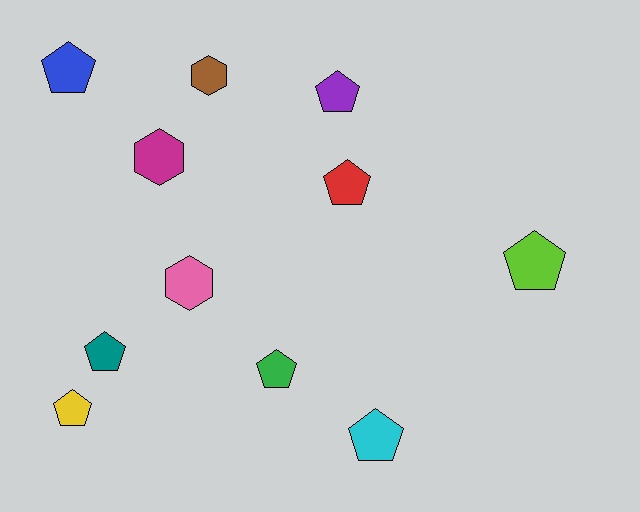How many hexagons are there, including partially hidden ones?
There are 3 hexagons.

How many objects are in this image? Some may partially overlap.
There are 11 objects.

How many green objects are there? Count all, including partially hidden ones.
There is 1 green object.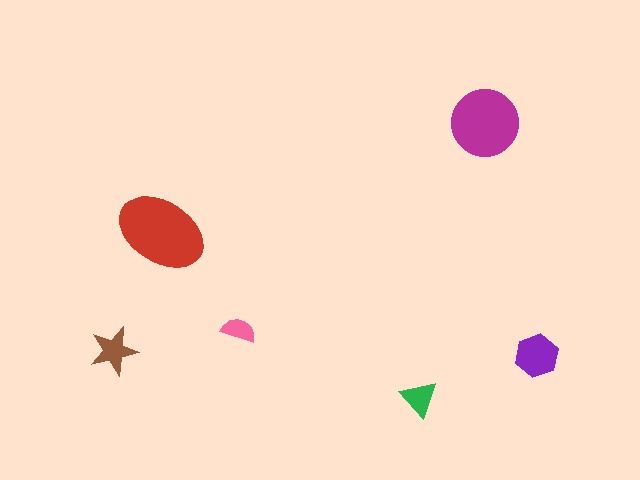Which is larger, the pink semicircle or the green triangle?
The green triangle.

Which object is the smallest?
The pink semicircle.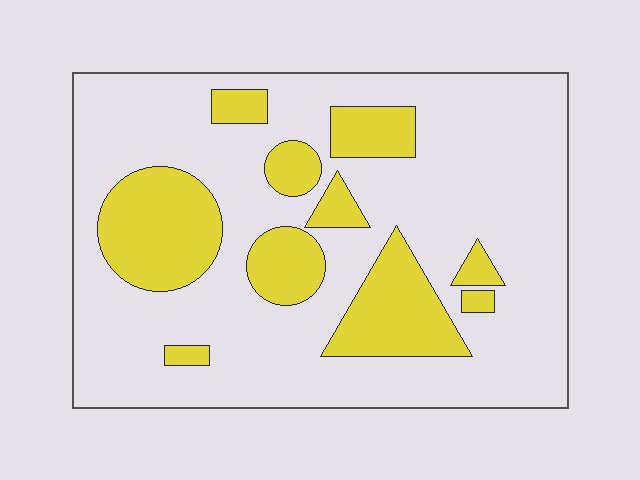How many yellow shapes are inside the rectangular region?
10.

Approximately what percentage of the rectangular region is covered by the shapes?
Approximately 25%.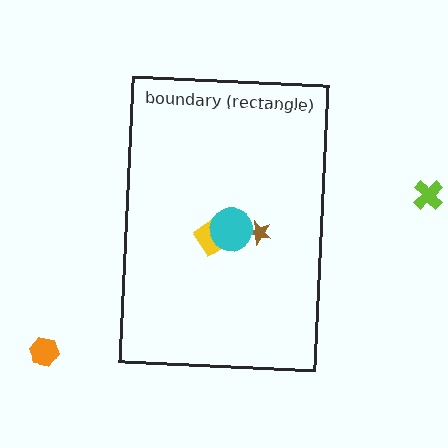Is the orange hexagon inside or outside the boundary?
Outside.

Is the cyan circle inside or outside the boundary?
Inside.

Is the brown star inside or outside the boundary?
Inside.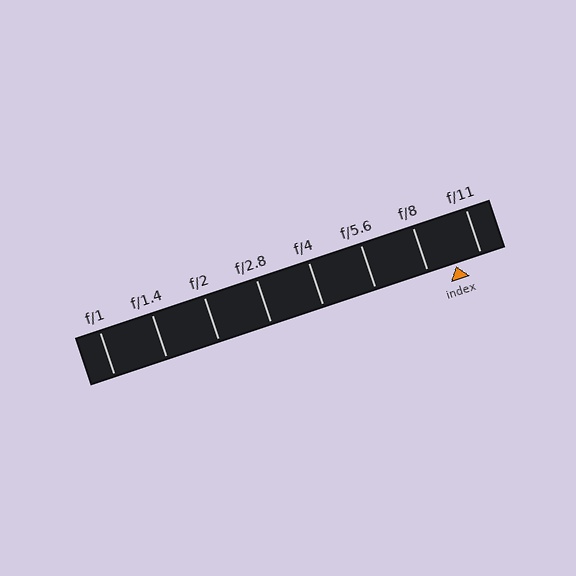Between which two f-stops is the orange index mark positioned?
The index mark is between f/8 and f/11.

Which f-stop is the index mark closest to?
The index mark is closest to f/11.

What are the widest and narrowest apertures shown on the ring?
The widest aperture shown is f/1 and the narrowest is f/11.